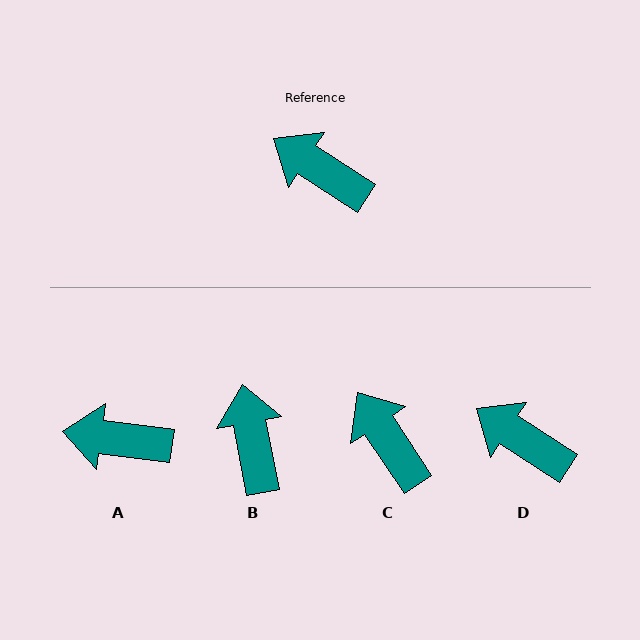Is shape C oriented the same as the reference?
No, it is off by about 23 degrees.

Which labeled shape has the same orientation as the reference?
D.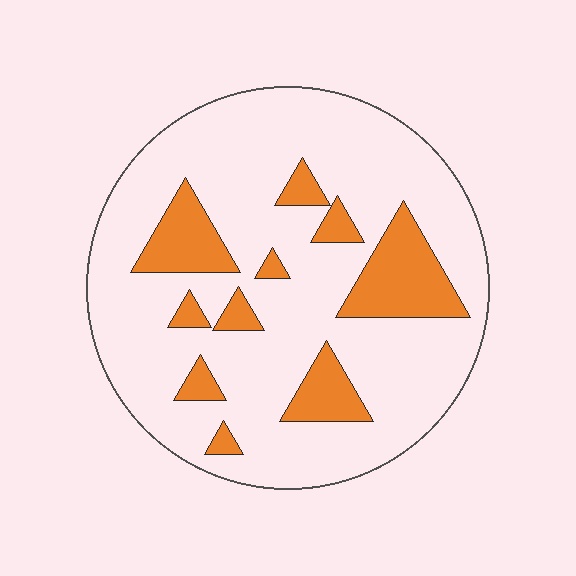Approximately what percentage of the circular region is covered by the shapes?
Approximately 20%.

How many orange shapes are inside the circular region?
10.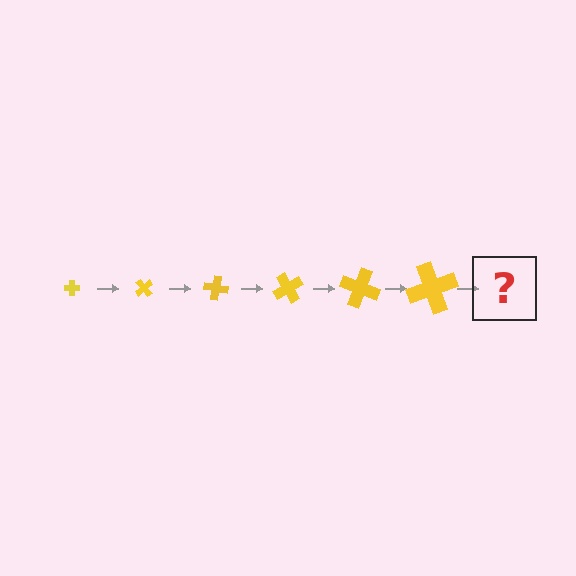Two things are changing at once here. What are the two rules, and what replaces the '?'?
The two rules are that the cross grows larger each step and it rotates 50 degrees each step. The '?' should be a cross, larger than the previous one and rotated 300 degrees from the start.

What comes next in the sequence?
The next element should be a cross, larger than the previous one and rotated 300 degrees from the start.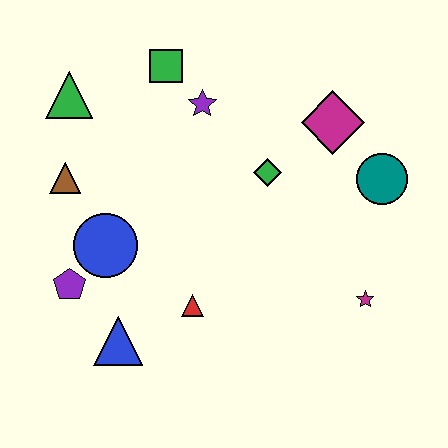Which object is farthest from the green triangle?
The magenta star is farthest from the green triangle.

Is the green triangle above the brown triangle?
Yes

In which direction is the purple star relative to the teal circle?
The purple star is to the left of the teal circle.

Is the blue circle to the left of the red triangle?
Yes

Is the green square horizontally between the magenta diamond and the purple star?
No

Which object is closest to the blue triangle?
The purple pentagon is closest to the blue triangle.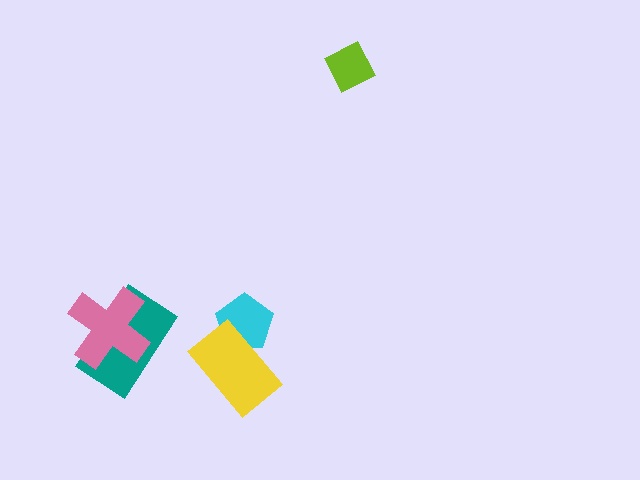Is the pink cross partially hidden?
No, no other shape covers it.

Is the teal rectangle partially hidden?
Yes, it is partially covered by another shape.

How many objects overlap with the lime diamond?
0 objects overlap with the lime diamond.